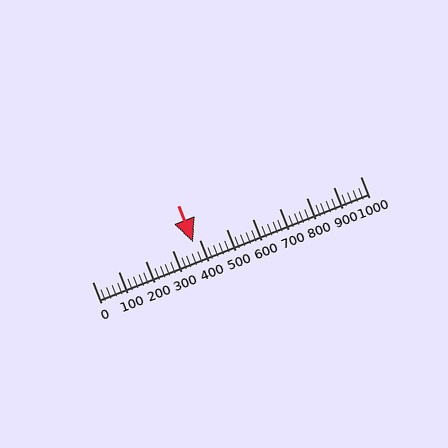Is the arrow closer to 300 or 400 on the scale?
The arrow is closer to 400.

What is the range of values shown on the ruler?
The ruler shows values from 0 to 1000.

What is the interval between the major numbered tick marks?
The major tick marks are spaced 100 units apart.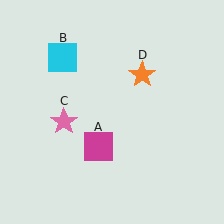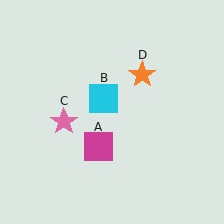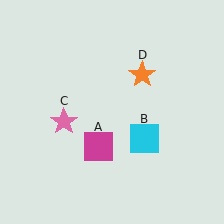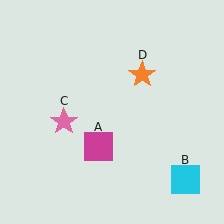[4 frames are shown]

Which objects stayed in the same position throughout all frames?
Magenta square (object A) and pink star (object C) and orange star (object D) remained stationary.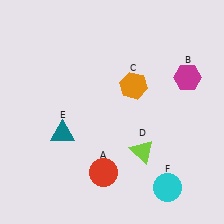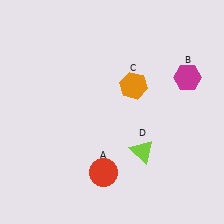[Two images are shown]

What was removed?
The teal triangle (E), the cyan circle (F) were removed in Image 2.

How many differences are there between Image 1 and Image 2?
There are 2 differences between the two images.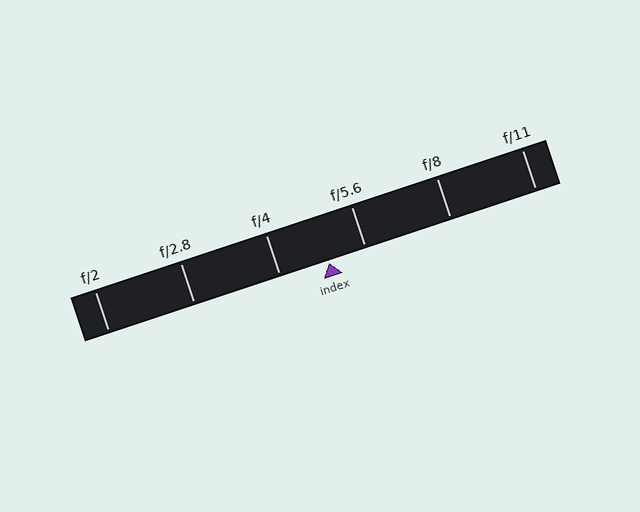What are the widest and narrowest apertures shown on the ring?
The widest aperture shown is f/2 and the narrowest is f/11.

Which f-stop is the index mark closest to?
The index mark is closest to f/5.6.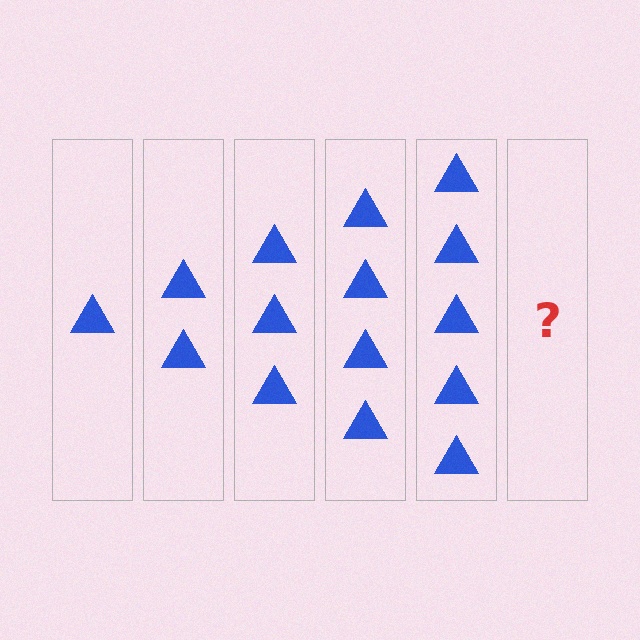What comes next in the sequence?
The next element should be 6 triangles.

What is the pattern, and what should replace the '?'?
The pattern is that each step adds one more triangle. The '?' should be 6 triangles.